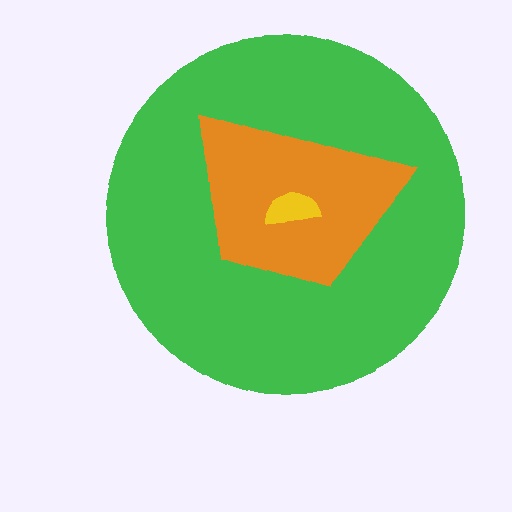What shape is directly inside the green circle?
The orange trapezoid.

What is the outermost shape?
The green circle.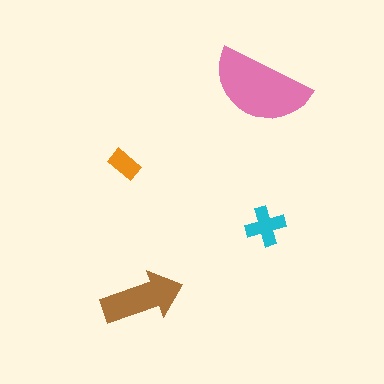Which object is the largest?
The pink semicircle.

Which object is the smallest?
The orange rectangle.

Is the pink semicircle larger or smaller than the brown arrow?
Larger.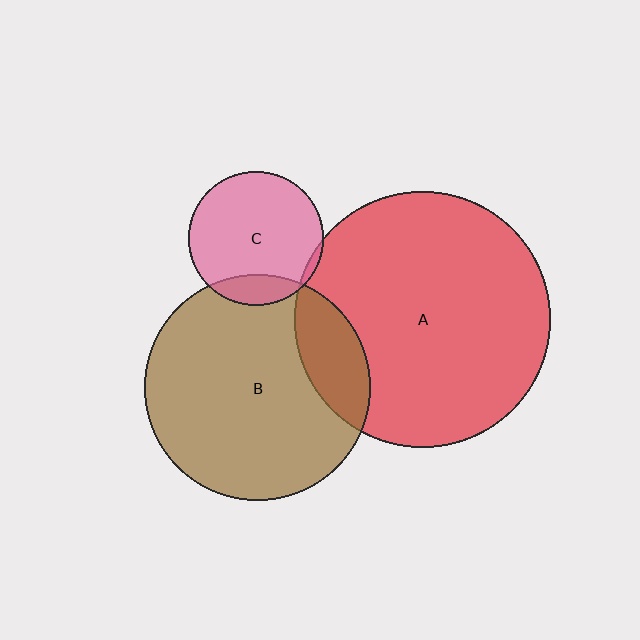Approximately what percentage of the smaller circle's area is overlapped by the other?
Approximately 5%.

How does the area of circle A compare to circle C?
Approximately 3.6 times.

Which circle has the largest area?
Circle A (red).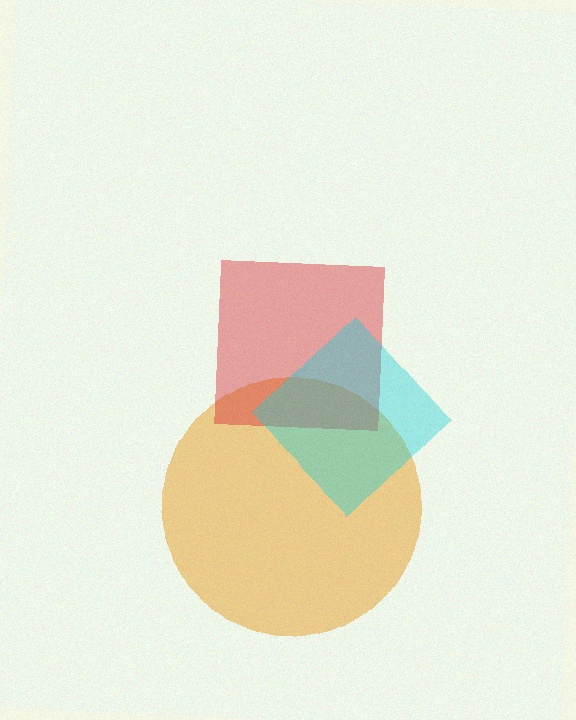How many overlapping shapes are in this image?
There are 3 overlapping shapes in the image.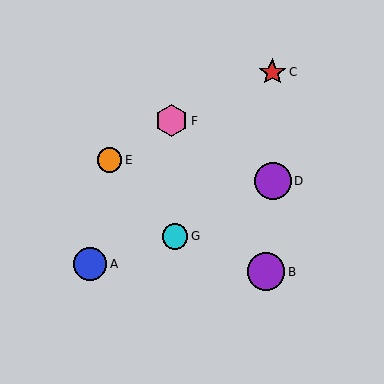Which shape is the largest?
The purple circle (labeled B) is the largest.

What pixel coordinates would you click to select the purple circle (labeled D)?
Click at (273, 181) to select the purple circle D.